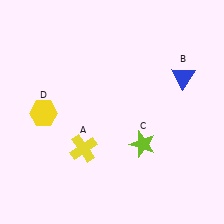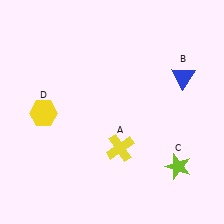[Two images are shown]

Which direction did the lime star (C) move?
The lime star (C) moved right.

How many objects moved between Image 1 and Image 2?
2 objects moved between the two images.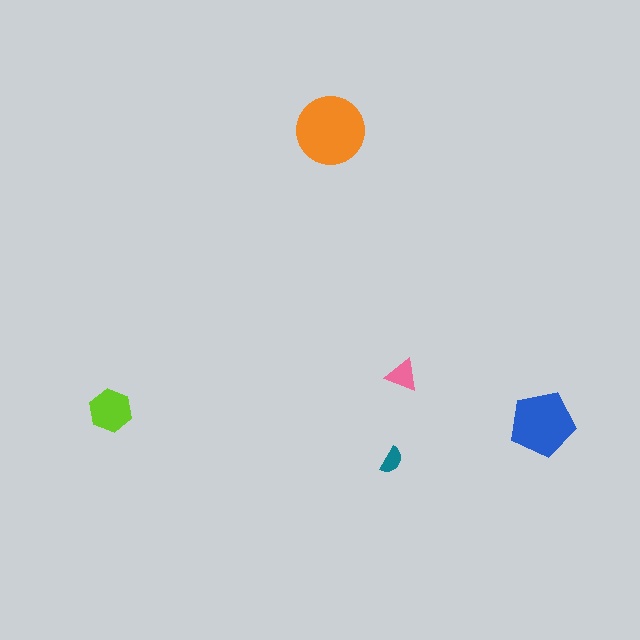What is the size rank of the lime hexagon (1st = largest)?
3rd.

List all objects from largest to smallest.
The orange circle, the blue pentagon, the lime hexagon, the pink triangle, the teal semicircle.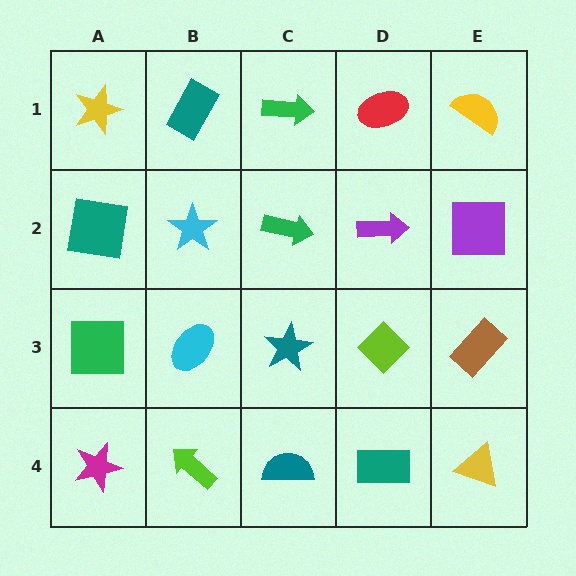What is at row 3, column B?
A cyan ellipse.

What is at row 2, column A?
A teal square.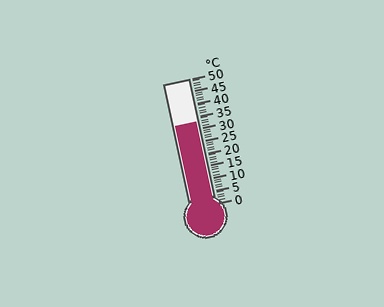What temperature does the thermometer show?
The thermometer shows approximately 33°C.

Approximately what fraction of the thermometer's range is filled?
The thermometer is filled to approximately 65% of its range.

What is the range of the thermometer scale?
The thermometer scale ranges from 0°C to 50°C.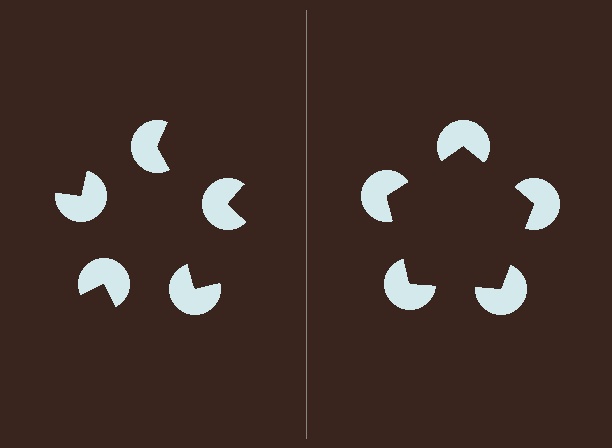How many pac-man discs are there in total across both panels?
10 — 5 on each side.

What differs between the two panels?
The pac-man discs are positioned identically on both sides; only the wedge orientations differ. On the right they align to a pentagon; on the left they are misaligned.